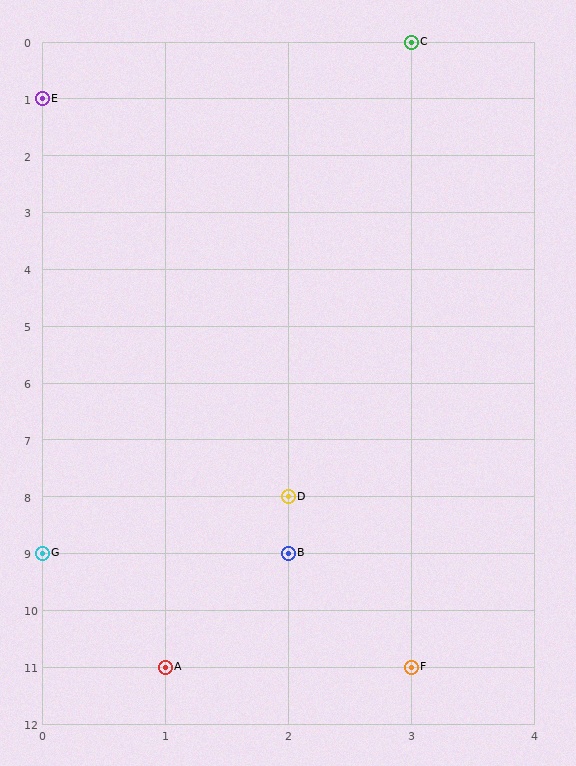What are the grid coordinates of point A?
Point A is at grid coordinates (1, 11).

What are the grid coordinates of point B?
Point B is at grid coordinates (2, 9).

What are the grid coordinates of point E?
Point E is at grid coordinates (0, 1).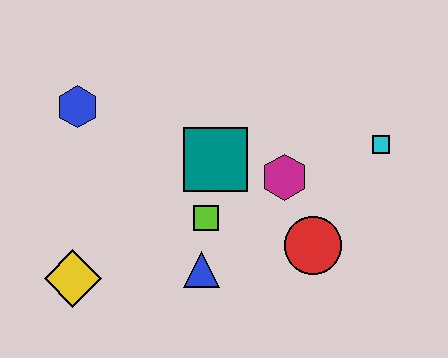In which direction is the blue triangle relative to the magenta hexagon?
The blue triangle is below the magenta hexagon.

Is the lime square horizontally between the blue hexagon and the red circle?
Yes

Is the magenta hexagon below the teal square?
Yes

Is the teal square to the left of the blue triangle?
No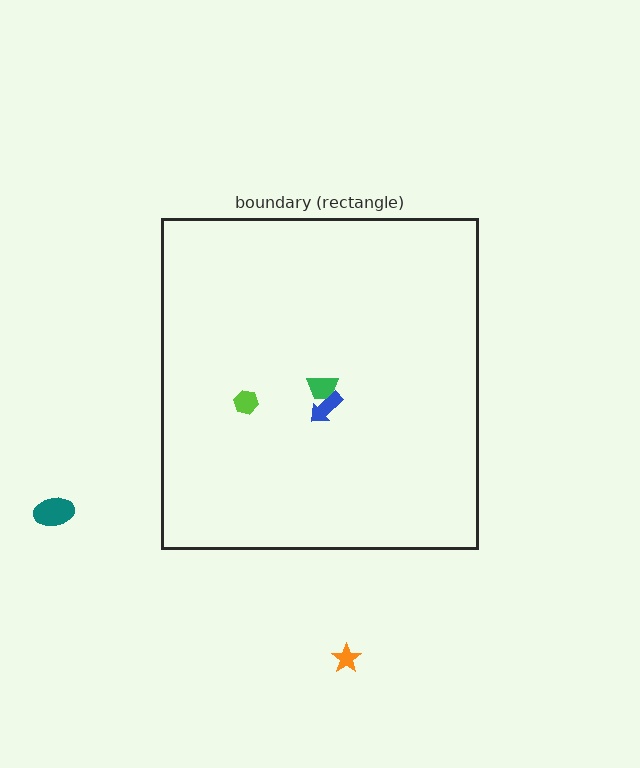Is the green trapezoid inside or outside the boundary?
Inside.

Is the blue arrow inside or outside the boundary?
Inside.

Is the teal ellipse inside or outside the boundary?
Outside.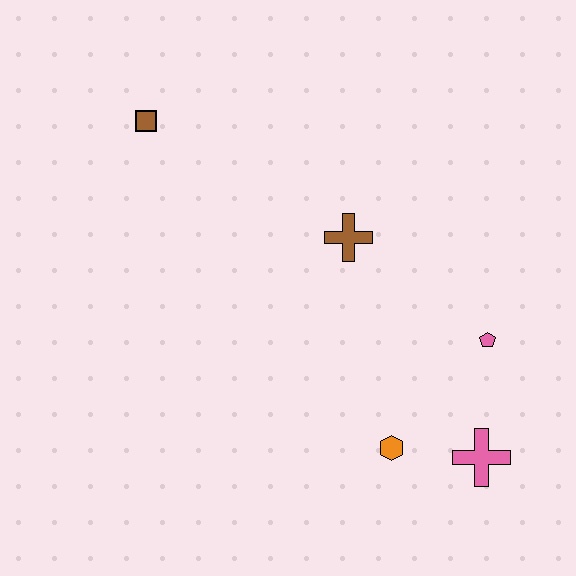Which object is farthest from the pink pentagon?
The brown square is farthest from the pink pentagon.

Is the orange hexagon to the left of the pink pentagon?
Yes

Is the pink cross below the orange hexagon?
Yes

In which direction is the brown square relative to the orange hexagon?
The brown square is above the orange hexagon.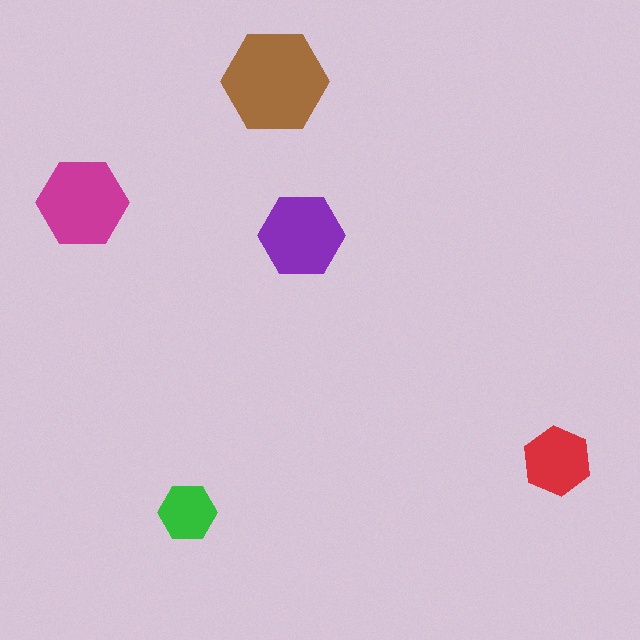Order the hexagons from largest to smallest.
the brown one, the magenta one, the purple one, the red one, the green one.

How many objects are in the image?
There are 5 objects in the image.